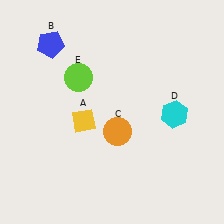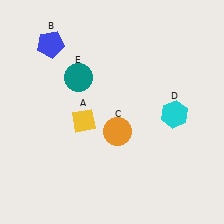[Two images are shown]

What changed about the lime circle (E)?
In Image 1, E is lime. In Image 2, it changed to teal.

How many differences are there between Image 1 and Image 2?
There is 1 difference between the two images.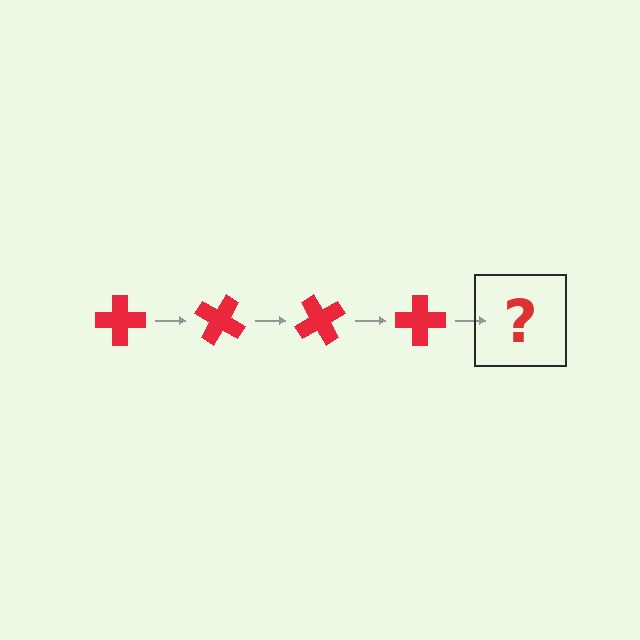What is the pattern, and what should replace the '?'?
The pattern is that the cross rotates 30 degrees each step. The '?' should be a red cross rotated 120 degrees.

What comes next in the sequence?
The next element should be a red cross rotated 120 degrees.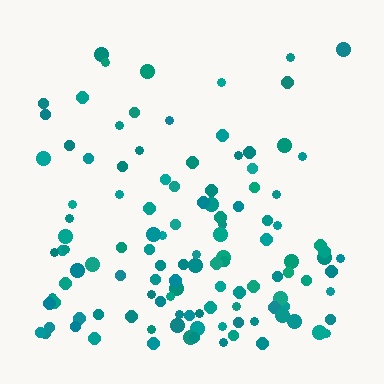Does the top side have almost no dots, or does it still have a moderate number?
Still a moderate number, just noticeably fewer than the bottom.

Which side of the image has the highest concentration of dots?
The bottom.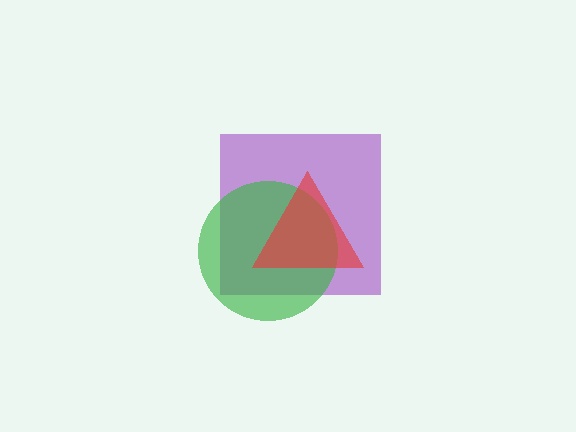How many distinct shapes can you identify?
There are 3 distinct shapes: a purple square, a green circle, a red triangle.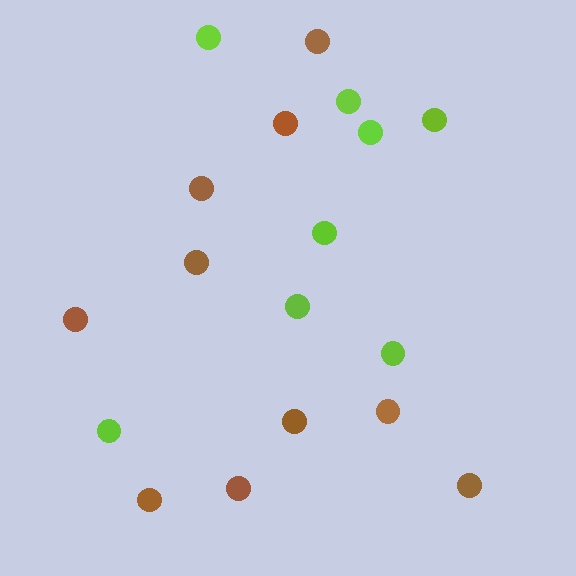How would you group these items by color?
There are 2 groups: one group of brown circles (10) and one group of lime circles (8).